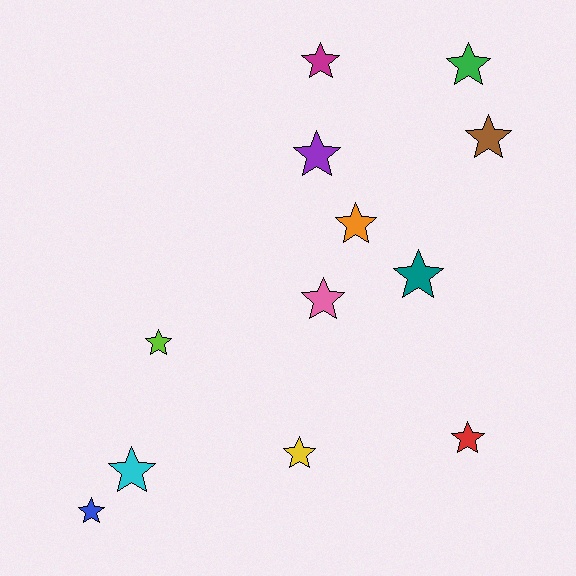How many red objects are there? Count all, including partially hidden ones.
There is 1 red object.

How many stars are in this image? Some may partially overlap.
There are 12 stars.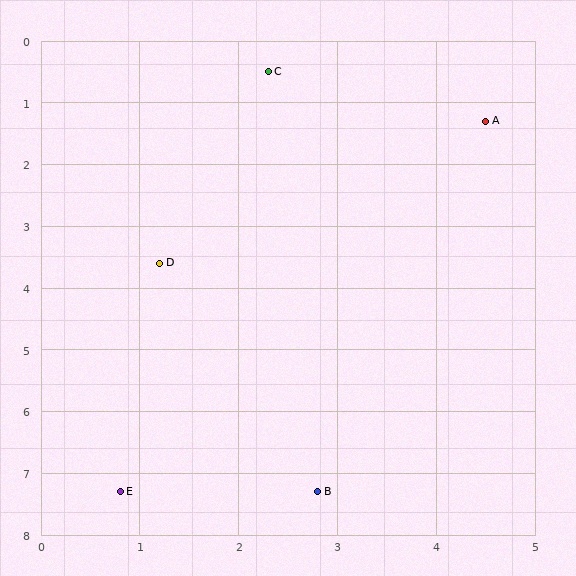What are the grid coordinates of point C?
Point C is at approximately (2.3, 0.5).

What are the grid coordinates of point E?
Point E is at approximately (0.8, 7.3).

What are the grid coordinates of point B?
Point B is at approximately (2.8, 7.3).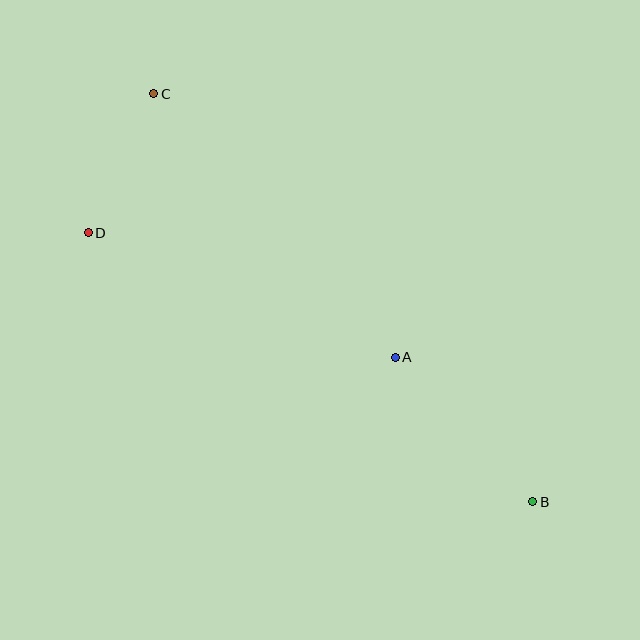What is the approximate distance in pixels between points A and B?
The distance between A and B is approximately 199 pixels.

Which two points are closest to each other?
Points C and D are closest to each other.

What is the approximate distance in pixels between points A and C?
The distance between A and C is approximately 358 pixels.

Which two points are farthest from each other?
Points B and C are farthest from each other.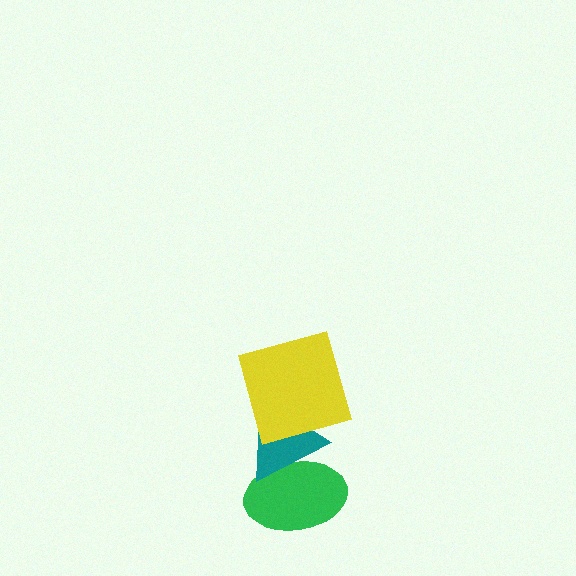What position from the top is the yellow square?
The yellow square is 1st from the top.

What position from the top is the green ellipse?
The green ellipse is 3rd from the top.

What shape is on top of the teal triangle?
The yellow square is on top of the teal triangle.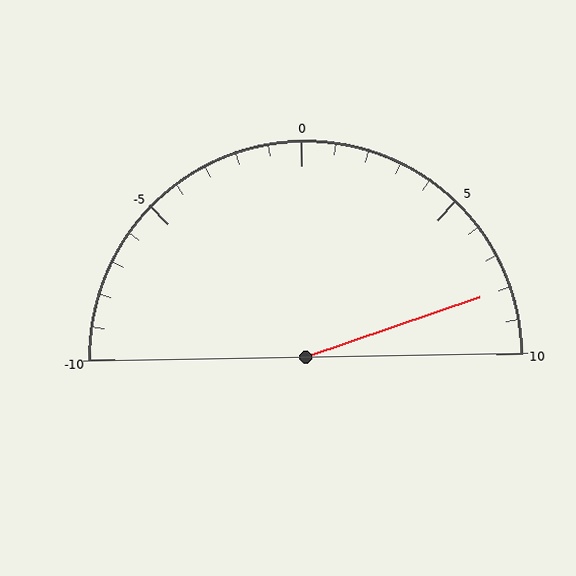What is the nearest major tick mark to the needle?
The nearest major tick mark is 10.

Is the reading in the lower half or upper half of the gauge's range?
The reading is in the upper half of the range (-10 to 10).